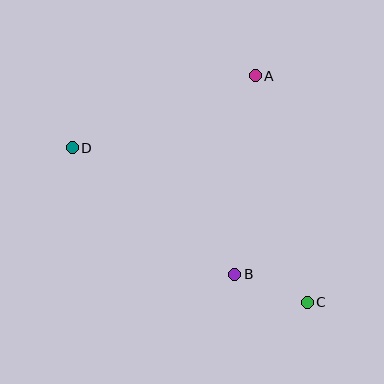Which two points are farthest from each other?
Points C and D are farthest from each other.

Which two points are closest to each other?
Points B and C are closest to each other.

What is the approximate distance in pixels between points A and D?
The distance between A and D is approximately 197 pixels.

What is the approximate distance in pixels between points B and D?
The distance between B and D is approximately 206 pixels.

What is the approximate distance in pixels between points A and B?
The distance between A and B is approximately 200 pixels.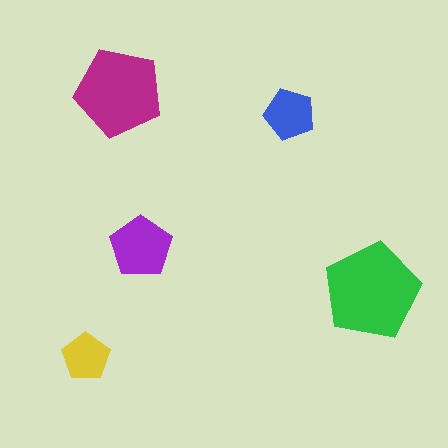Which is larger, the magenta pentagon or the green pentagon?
The green one.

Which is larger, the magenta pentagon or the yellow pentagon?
The magenta one.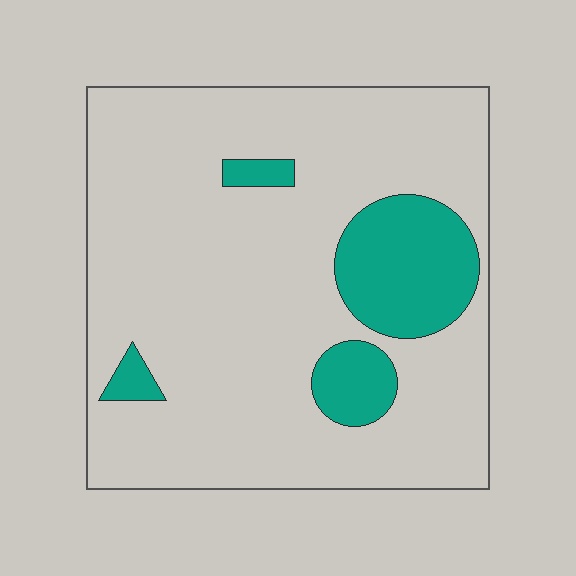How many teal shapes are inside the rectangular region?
4.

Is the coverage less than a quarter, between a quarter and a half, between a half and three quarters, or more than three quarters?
Less than a quarter.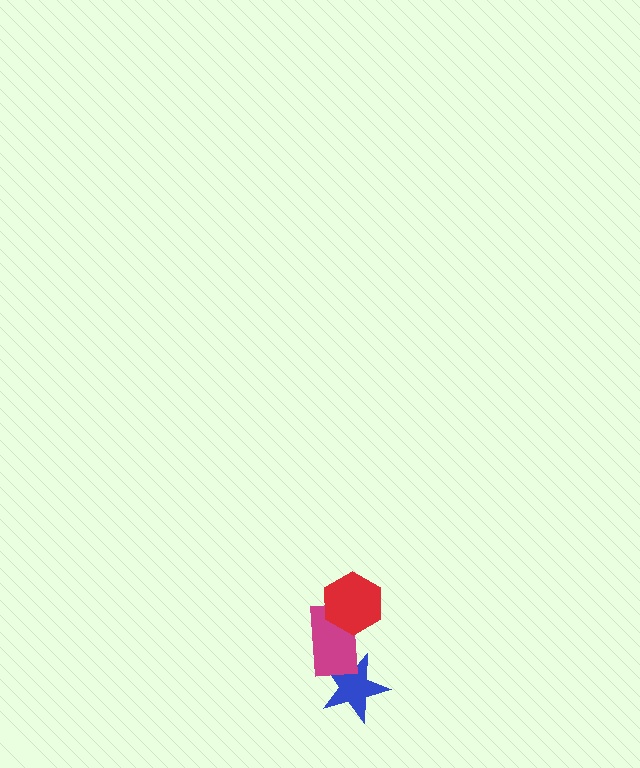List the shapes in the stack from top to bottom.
From top to bottom: the red hexagon, the magenta rectangle, the blue star.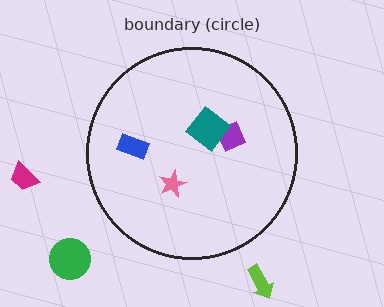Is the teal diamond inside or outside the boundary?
Inside.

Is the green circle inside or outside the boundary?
Outside.